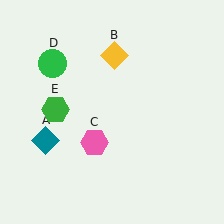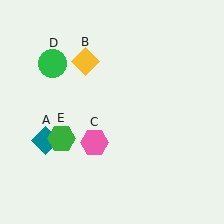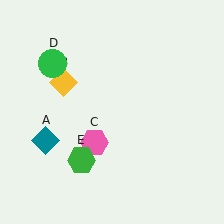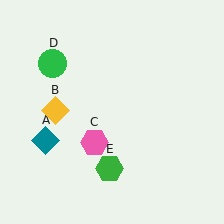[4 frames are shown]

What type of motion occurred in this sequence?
The yellow diamond (object B), green hexagon (object E) rotated counterclockwise around the center of the scene.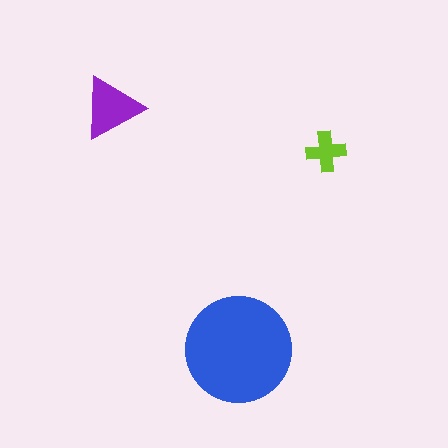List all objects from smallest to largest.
The lime cross, the purple triangle, the blue circle.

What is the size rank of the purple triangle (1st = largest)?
2nd.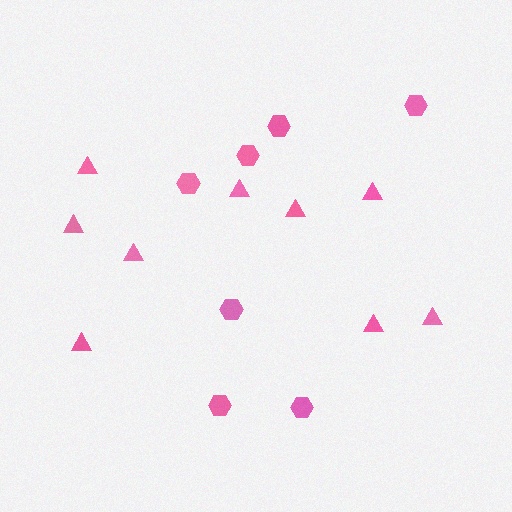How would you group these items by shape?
There are 2 groups: one group of triangles (9) and one group of hexagons (7).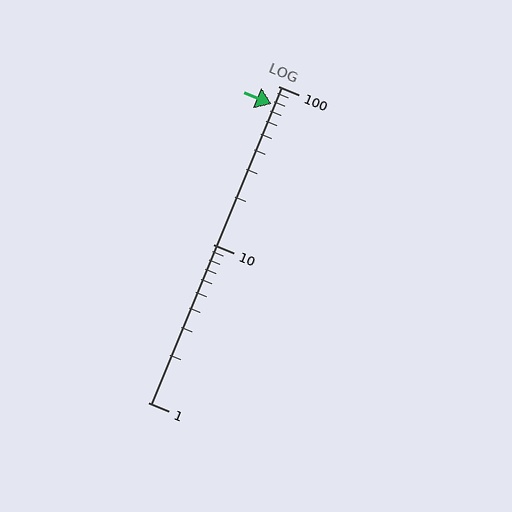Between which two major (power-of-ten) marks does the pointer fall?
The pointer is between 10 and 100.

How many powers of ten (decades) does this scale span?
The scale spans 2 decades, from 1 to 100.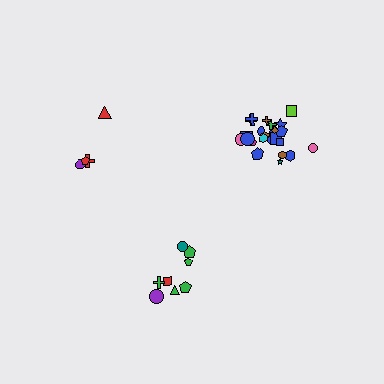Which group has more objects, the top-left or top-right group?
The top-right group.